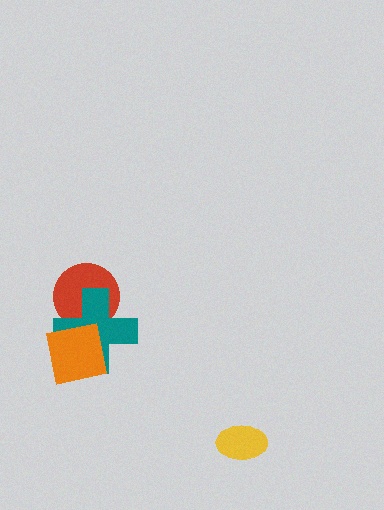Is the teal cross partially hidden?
Yes, it is partially covered by another shape.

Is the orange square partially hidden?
No, no other shape covers it.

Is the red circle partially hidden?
Yes, it is partially covered by another shape.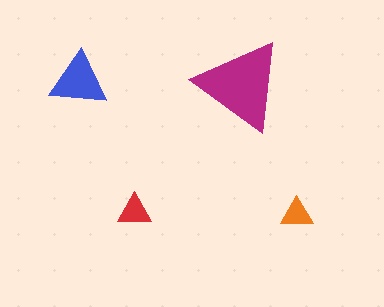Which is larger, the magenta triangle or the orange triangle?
The magenta one.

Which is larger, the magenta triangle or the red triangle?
The magenta one.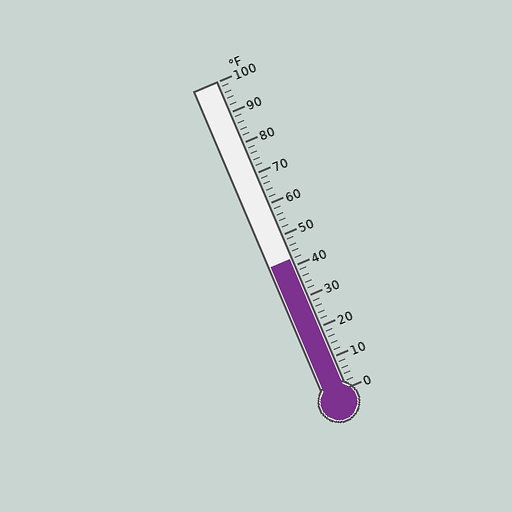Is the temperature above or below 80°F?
The temperature is below 80°F.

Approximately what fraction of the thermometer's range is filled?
The thermometer is filled to approximately 40% of its range.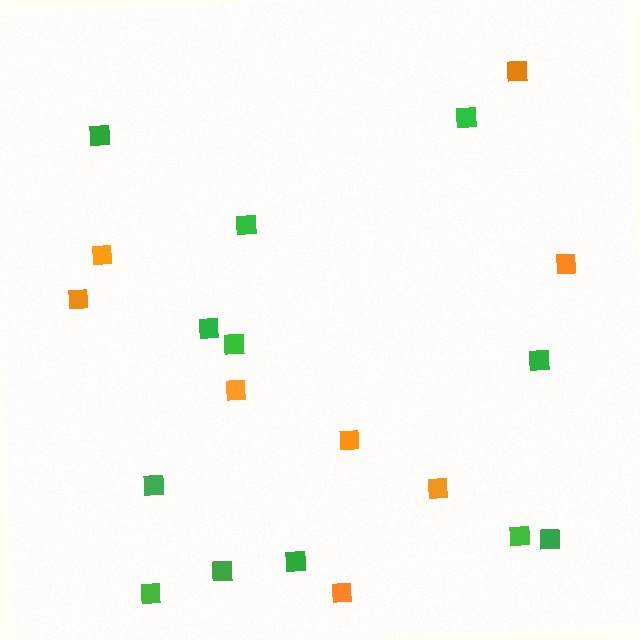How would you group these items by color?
There are 2 groups: one group of green squares (12) and one group of orange squares (8).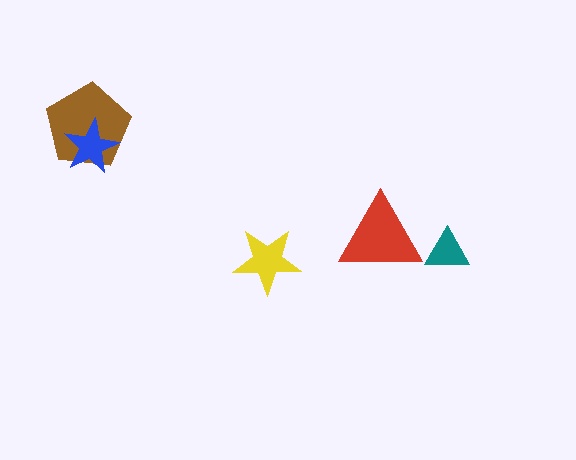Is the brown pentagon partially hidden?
Yes, it is partially covered by another shape.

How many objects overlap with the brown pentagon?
1 object overlaps with the brown pentagon.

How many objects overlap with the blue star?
1 object overlaps with the blue star.